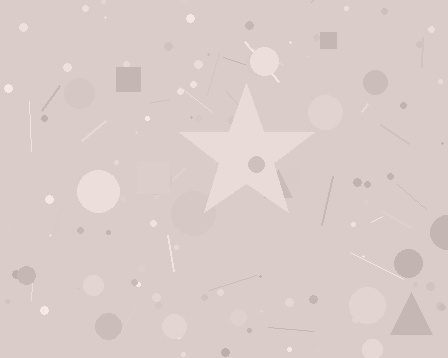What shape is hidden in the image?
A star is hidden in the image.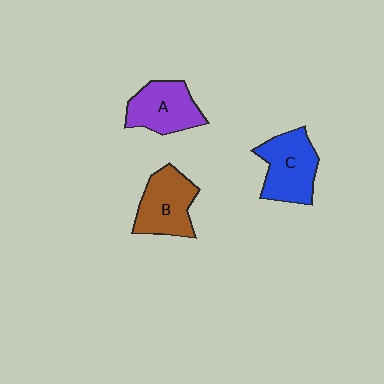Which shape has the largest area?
Shape C (blue).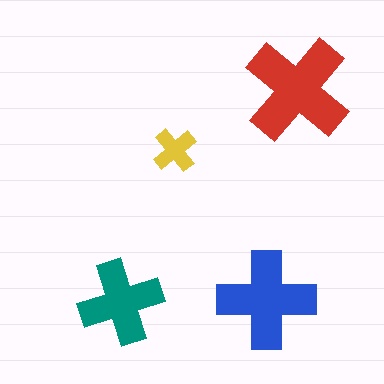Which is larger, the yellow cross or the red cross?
The red one.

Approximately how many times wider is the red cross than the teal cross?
About 1.5 times wider.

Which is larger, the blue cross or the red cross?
The red one.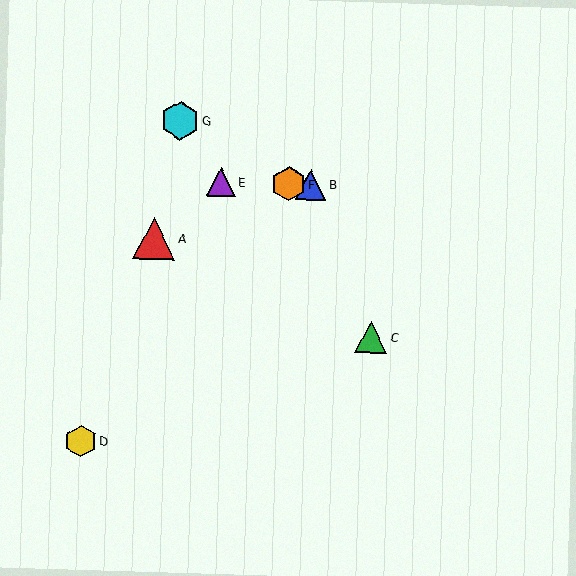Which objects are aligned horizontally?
Objects B, E, F are aligned horizontally.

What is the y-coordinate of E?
Object E is at y≈182.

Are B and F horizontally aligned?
Yes, both are at y≈184.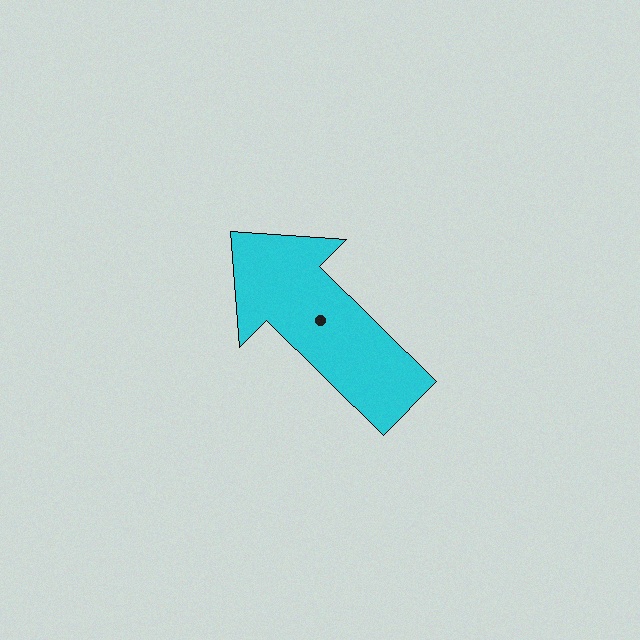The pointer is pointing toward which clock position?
Roughly 10 o'clock.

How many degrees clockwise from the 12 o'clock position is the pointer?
Approximately 315 degrees.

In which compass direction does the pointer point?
Northwest.